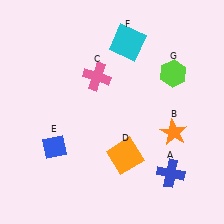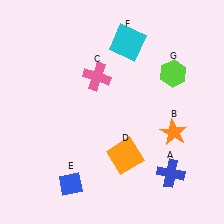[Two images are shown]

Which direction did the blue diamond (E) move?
The blue diamond (E) moved down.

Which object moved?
The blue diamond (E) moved down.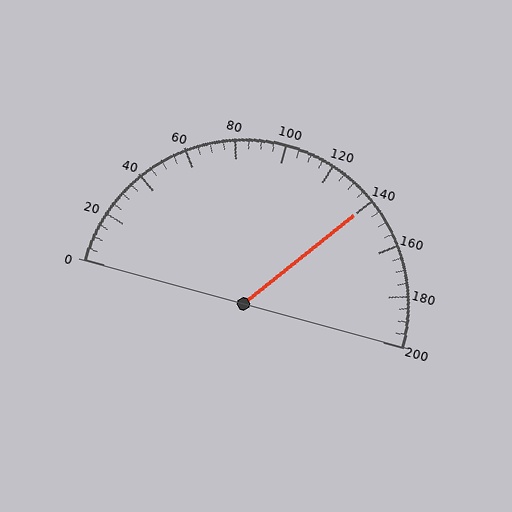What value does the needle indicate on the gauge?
The needle indicates approximately 140.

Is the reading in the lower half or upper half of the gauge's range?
The reading is in the upper half of the range (0 to 200).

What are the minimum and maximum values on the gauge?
The gauge ranges from 0 to 200.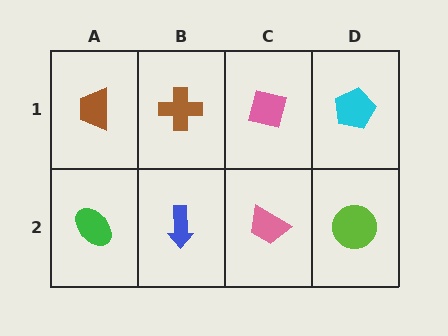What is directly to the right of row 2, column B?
A pink trapezoid.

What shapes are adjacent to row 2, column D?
A cyan pentagon (row 1, column D), a pink trapezoid (row 2, column C).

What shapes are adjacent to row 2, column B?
A brown cross (row 1, column B), a green ellipse (row 2, column A), a pink trapezoid (row 2, column C).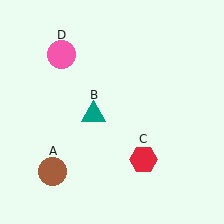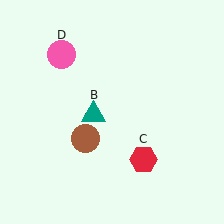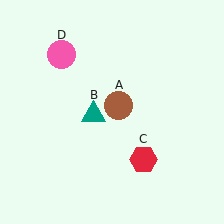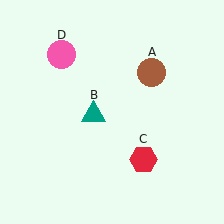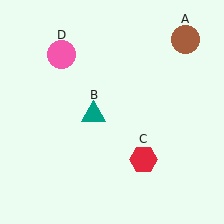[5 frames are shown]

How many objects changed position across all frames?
1 object changed position: brown circle (object A).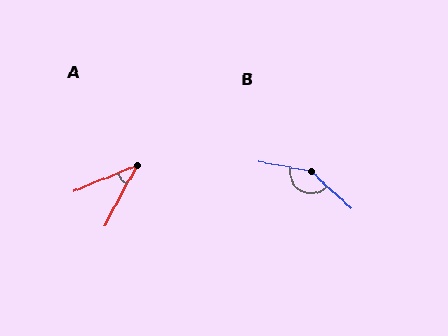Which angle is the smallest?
A, at approximately 39 degrees.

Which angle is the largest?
B, at approximately 147 degrees.